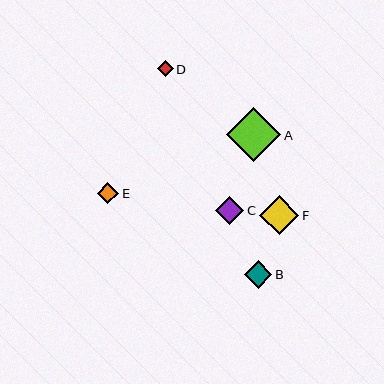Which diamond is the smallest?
Diamond D is the smallest with a size of approximately 16 pixels.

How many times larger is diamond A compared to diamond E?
Diamond A is approximately 2.5 times the size of diamond E.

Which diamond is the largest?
Diamond A is the largest with a size of approximately 54 pixels.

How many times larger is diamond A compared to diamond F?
Diamond A is approximately 1.4 times the size of diamond F.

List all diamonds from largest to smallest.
From largest to smallest: A, F, C, B, E, D.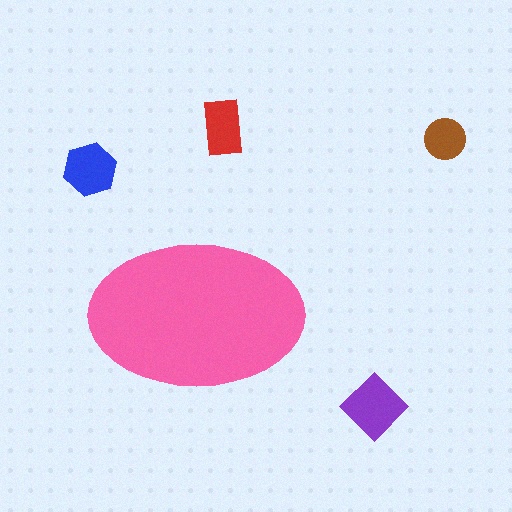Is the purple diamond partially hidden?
No, the purple diamond is fully visible.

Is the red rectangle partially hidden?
No, the red rectangle is fully visible.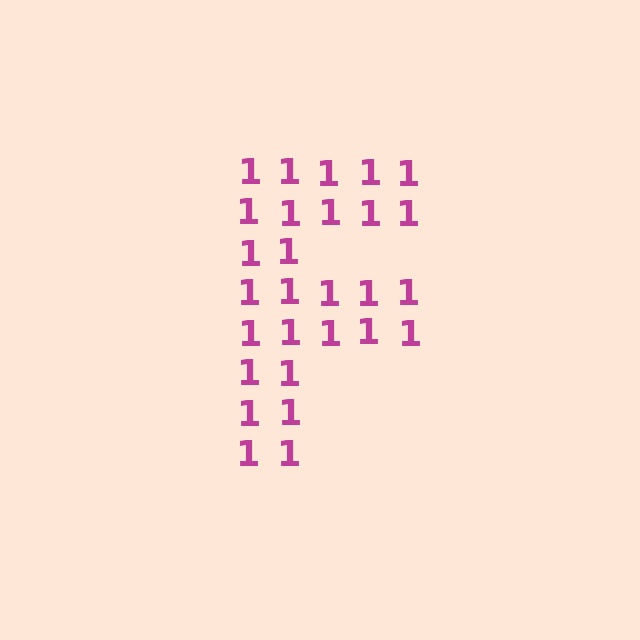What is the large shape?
The large shape is the letter F.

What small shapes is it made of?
It is made of small digit 1's.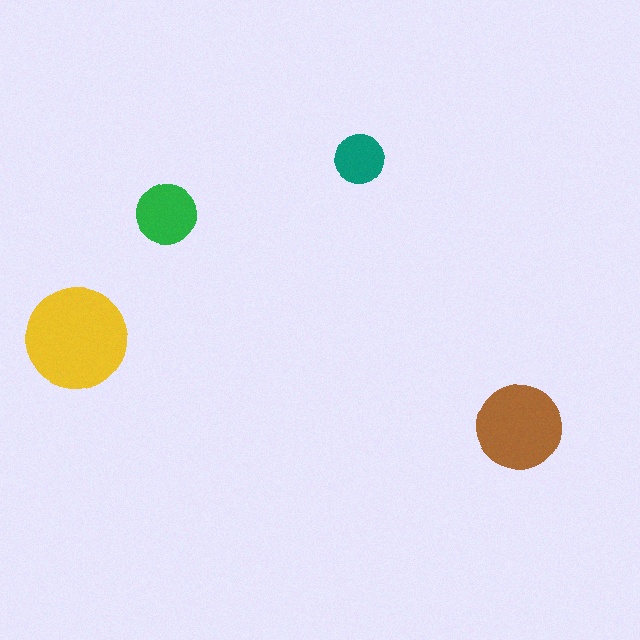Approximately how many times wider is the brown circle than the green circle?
About 1.5 times wider.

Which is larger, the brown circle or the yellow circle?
The yellow one.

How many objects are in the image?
There are 4 objects in the image.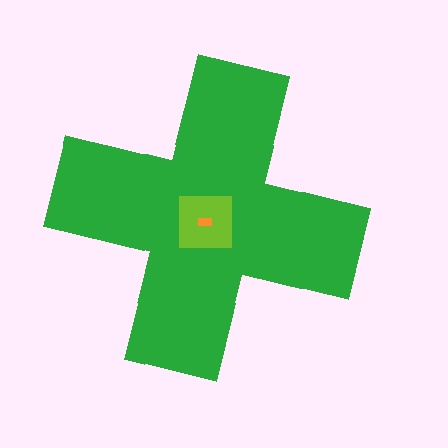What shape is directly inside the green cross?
The lime square.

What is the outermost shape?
The green cross.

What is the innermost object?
The orange rectangle.